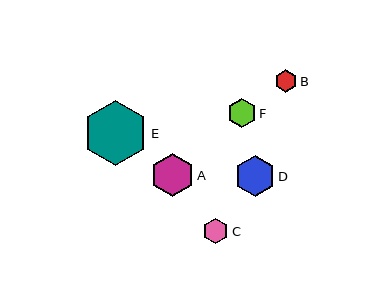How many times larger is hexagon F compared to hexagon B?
Hexagon F is approximately 1.3 times the size of hexagon B.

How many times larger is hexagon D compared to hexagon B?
Hexagon D is approximately 1.8 times the size of hexagon B.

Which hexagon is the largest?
Hexagon E is the largest with a size of approximately 65 pixels.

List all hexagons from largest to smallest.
From largest to smallest: E, A, D, F, C, B.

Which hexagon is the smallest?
Hexagon B is the smallest with a size of approximately 23 pixels.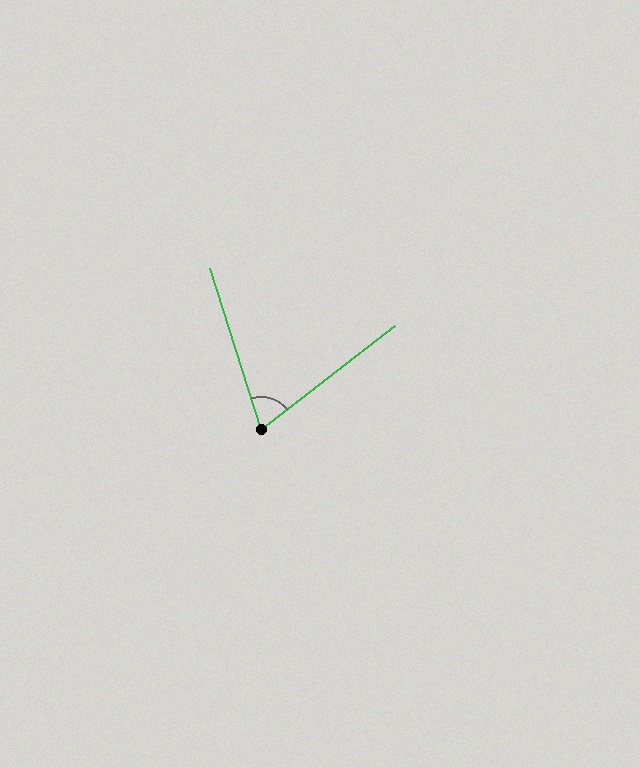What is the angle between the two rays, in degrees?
Approximately 70 degrees.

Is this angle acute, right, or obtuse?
It is acute.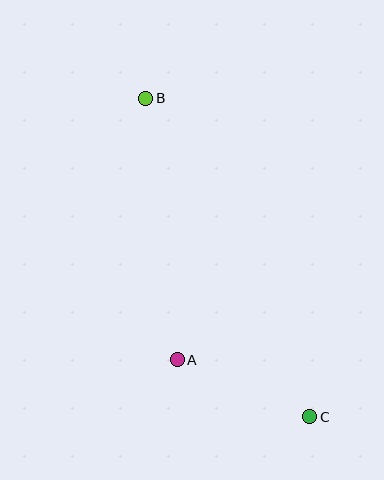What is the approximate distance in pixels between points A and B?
The distance between A and B is approximately 263 pixels.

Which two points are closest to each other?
Points A and C are closest to each other.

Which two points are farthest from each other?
Points B and C are farthest from each other.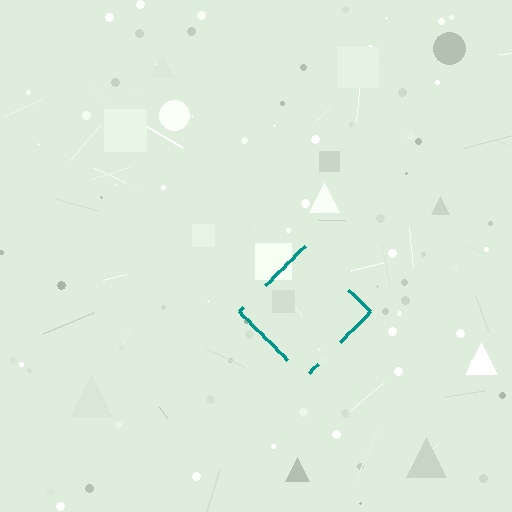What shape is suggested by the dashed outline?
The dashed outline suggests a diamond.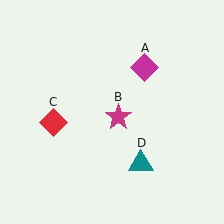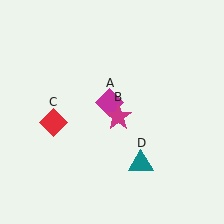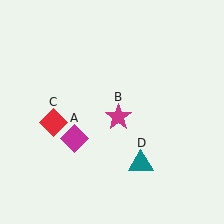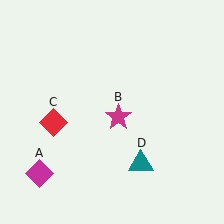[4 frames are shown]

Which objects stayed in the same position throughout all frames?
Magenta star (object B) and red diamond (object C) and teal triangle (object D) remained stationary.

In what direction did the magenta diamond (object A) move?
The magenta diamond (object A) moved down and to the left.